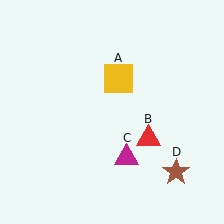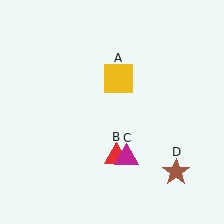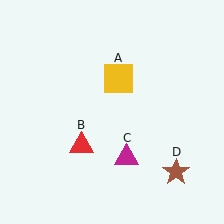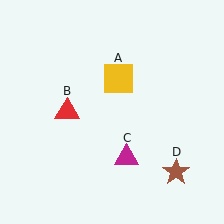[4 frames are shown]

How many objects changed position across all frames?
1 object changed position: red triangle (object B).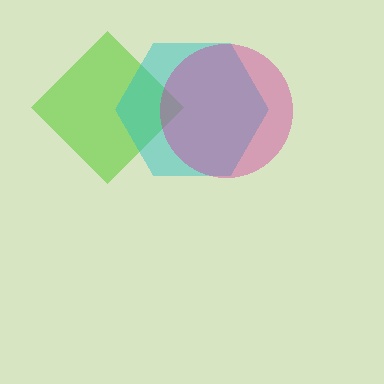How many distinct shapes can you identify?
There are 3 distinct shapes: a lime diamond, a cyan hexagon, a magenta circle.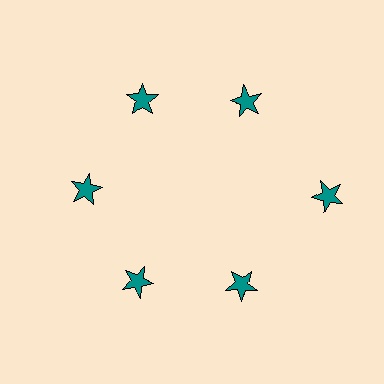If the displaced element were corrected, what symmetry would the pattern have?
It would have 6-fold rotational symmetry — the pattern would map onto itself every 60 degrees.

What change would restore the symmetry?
The symmetry would be restored by moving it inward, back onto the ring so that all 6 stars sit at equal angles and equal distance from the center.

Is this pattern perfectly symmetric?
No. The 6 teal stars are arranged in a ring, but one element near the 3 o'clock position is pushed outward from the center, breaking the 6-fold rotational symmetry.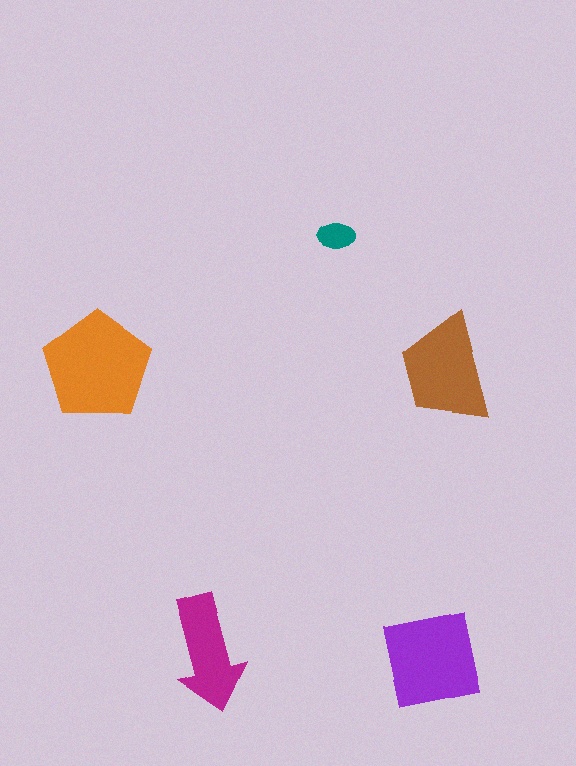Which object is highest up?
The teal ellipse is topmost.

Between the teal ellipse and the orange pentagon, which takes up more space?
The orange pentagon.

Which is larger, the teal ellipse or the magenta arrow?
The magenta arrow.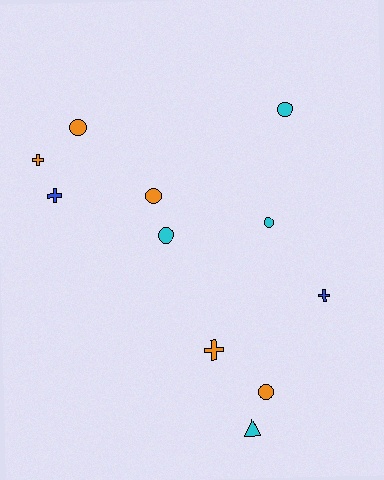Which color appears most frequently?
Orange, with 5 objects.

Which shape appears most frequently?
Circle, with 6 objects.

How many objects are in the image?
There are 11 objects.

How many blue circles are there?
There are no blue circles.